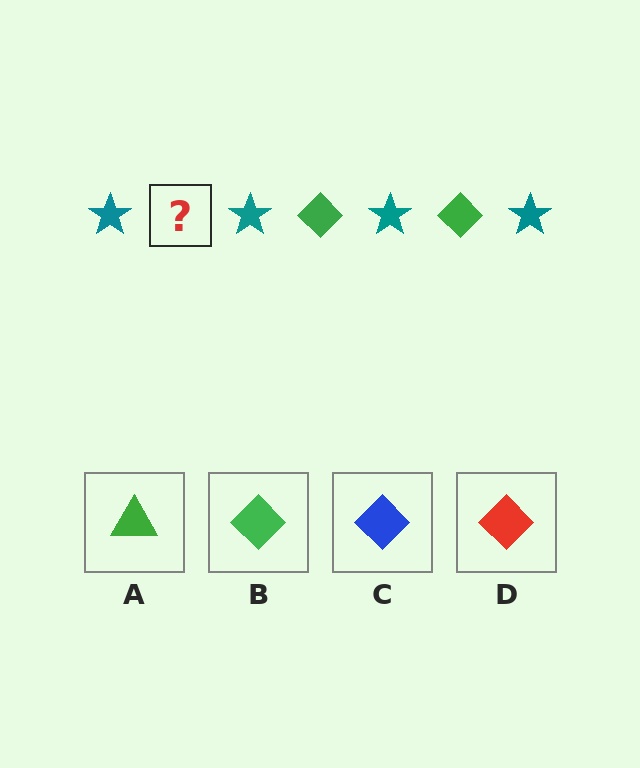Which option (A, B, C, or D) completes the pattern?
B.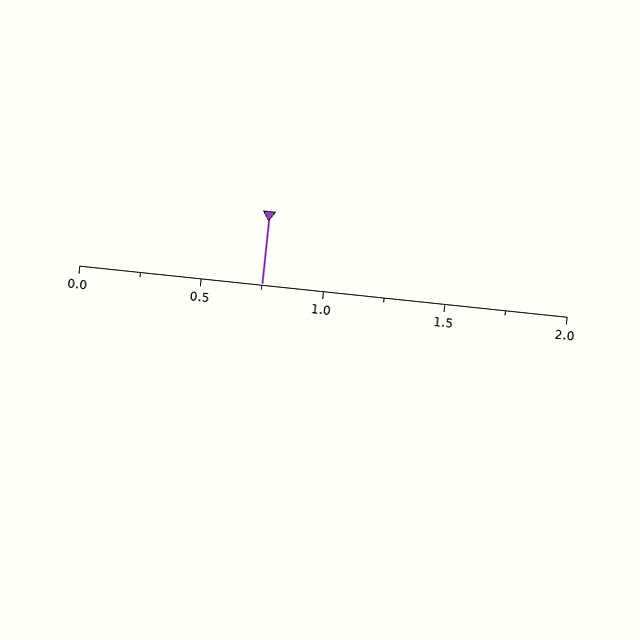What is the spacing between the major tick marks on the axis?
The major ticks are spaced 0.5 apart.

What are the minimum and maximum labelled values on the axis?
The axis runs from 0.0 to 2.0.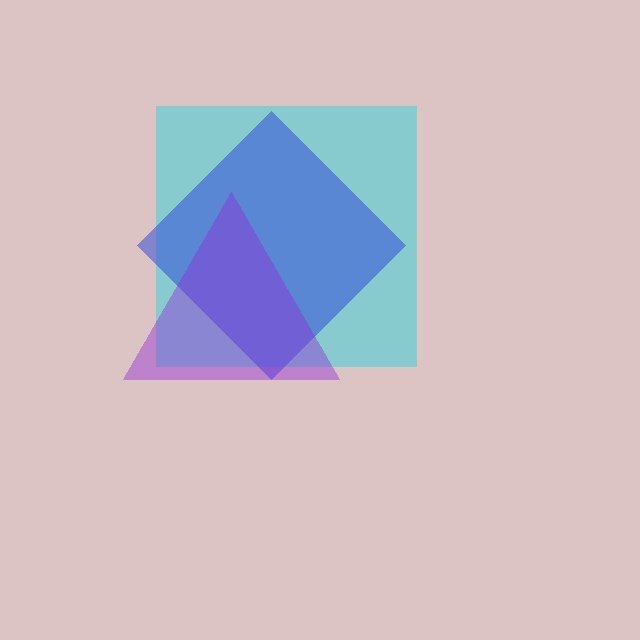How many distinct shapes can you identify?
There are 3 distinct shapes: a cyan square, a blue diamond, a purple triangle.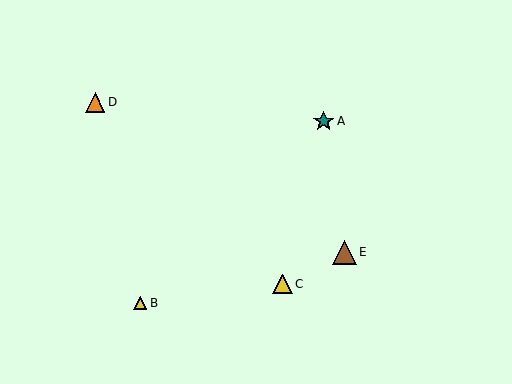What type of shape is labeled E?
Shape E is a brown triangle.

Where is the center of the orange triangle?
The center of the orange triangle is at (95, 102).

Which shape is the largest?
The brown triangle (labeled E) is the largest.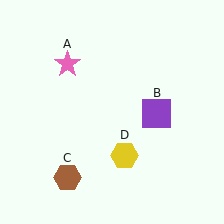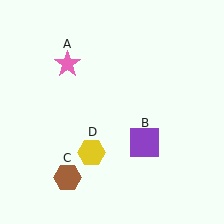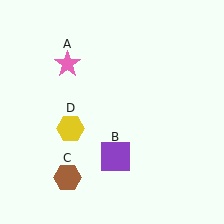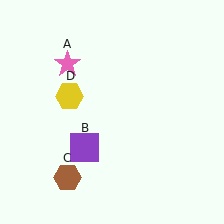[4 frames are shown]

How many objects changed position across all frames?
2 objects changed position: purple square (object B), yellow hexagon (object D).